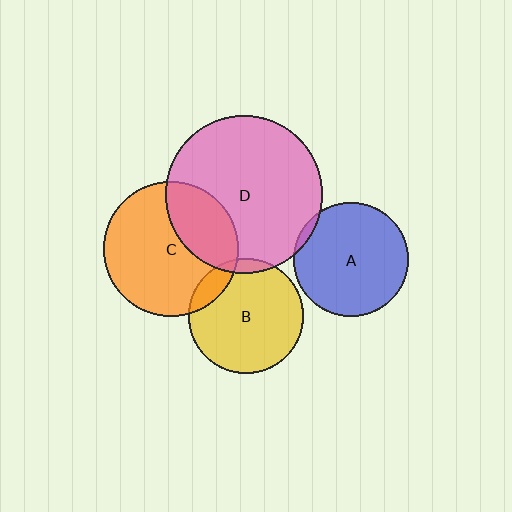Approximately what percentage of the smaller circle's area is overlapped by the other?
Approximately 10%.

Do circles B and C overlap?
Yes.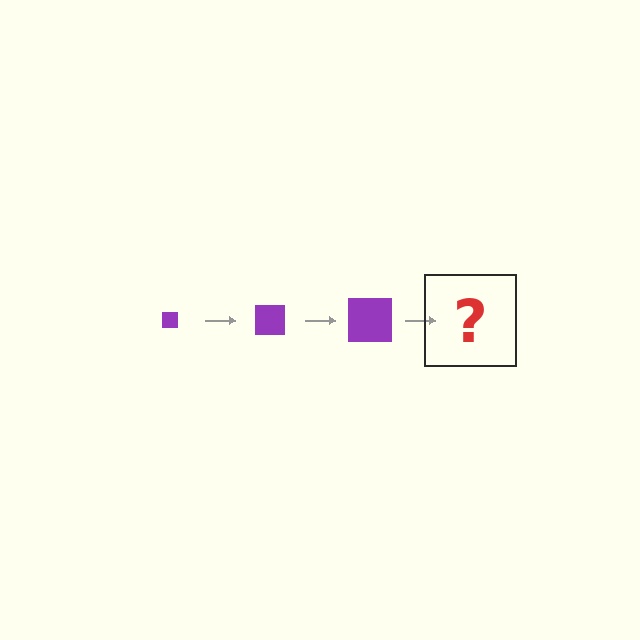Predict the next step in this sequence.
The next step is a purple square, larger than the previous one.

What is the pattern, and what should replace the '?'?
The pattern is that the square gets progressively larger each step. The '?' should be a purple square, larger than the previous one.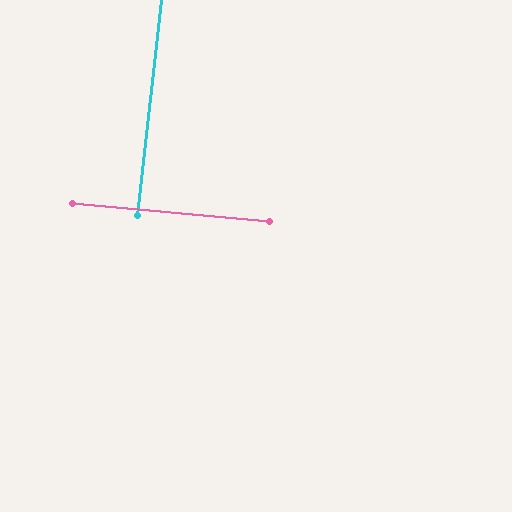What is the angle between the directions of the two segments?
Approximately 89 degrees.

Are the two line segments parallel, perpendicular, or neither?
Perpendicular — they meet at approximately 89°.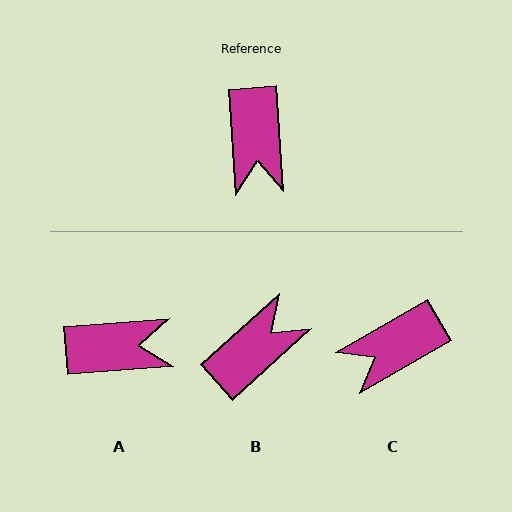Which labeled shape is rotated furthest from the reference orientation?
B, about 128 degrees away.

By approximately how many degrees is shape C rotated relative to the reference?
Approximately 64 degrees clockwise.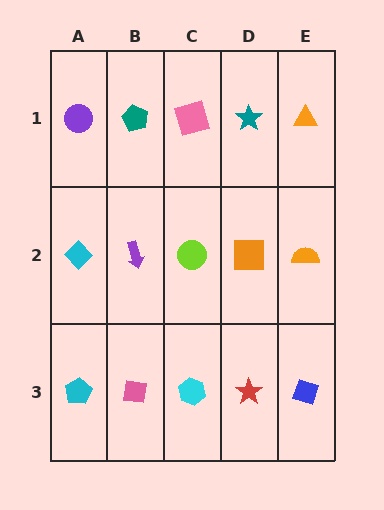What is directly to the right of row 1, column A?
A teal pentagon.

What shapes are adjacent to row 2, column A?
A purple circle (row 1, column A), a cyan pentagon (row 3, column A), a purple arrow (row 2, column B).